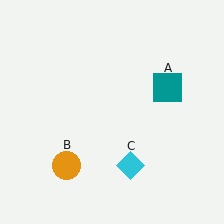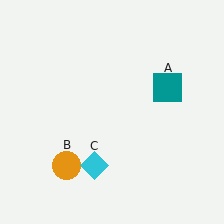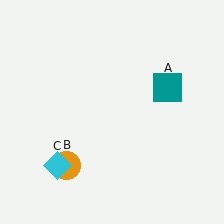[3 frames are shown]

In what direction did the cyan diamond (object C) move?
The cyan diamond (object C) moved left.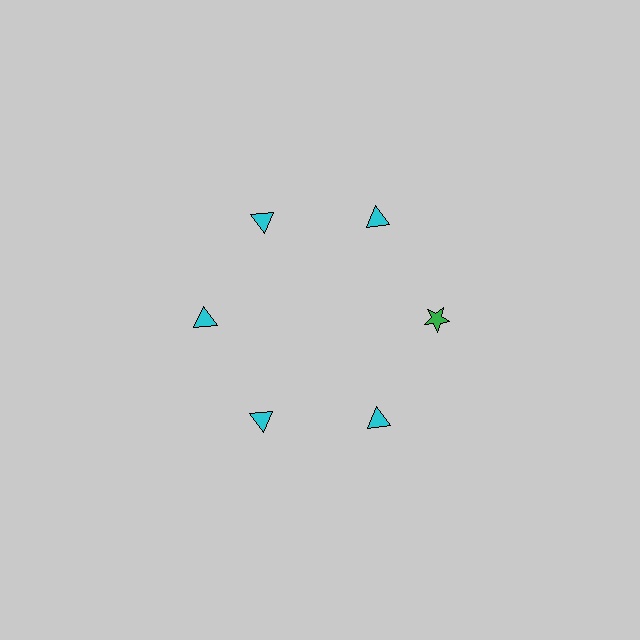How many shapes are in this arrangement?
There are 6 shapes arranged in a ring pattern.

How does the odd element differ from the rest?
It differs in both color (green instead of cyan) and shape (star instead of triangle).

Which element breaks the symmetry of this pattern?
The green star at roughly the 3 o'clock position breaks the symmetry. All other shapes are cyan triangles.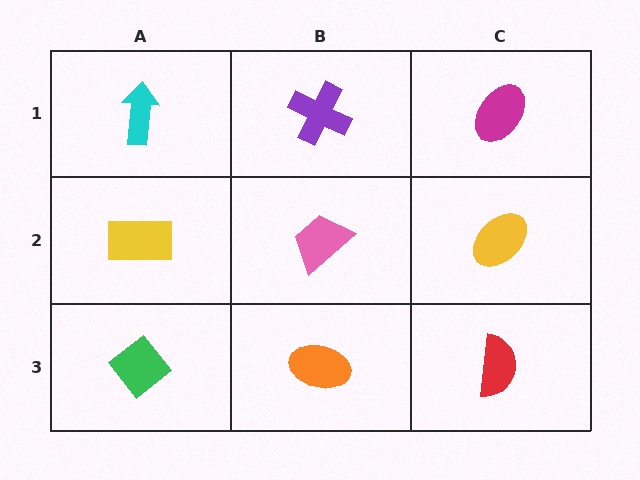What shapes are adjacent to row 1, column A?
A yellow rectangle (row 2, column A), a purple cross (row 1, column B).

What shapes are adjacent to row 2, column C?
A magenta ellipse (row 1, column C), a red semicircle (row 3, column C), a pink trapezoid (row 2, column B).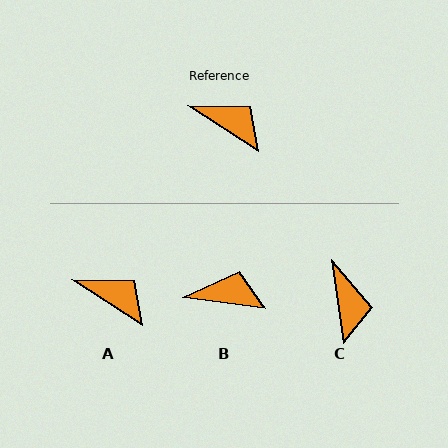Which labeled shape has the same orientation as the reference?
A.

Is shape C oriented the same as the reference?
No, it is off by about 49 degrees.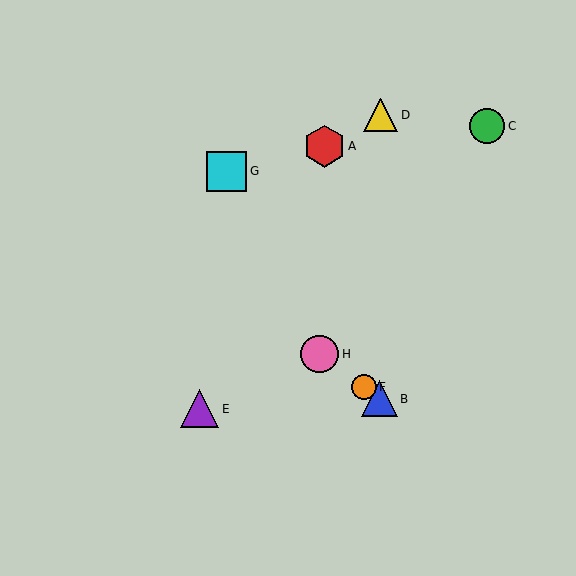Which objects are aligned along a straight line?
Objects B, F, H are aligned along a straight line.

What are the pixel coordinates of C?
Object C is at (487, 126).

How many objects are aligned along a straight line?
3 objects (B, F, H) are aligned along a straight line.